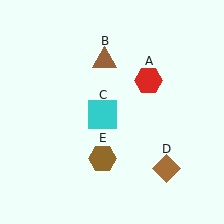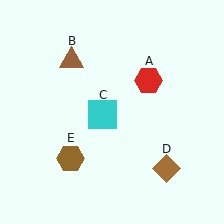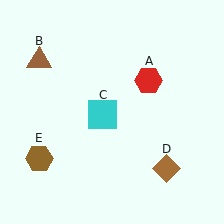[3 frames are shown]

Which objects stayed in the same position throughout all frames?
Red hexagon (object A) and cyan square (object C) and brown diamond (object D) remained stationary.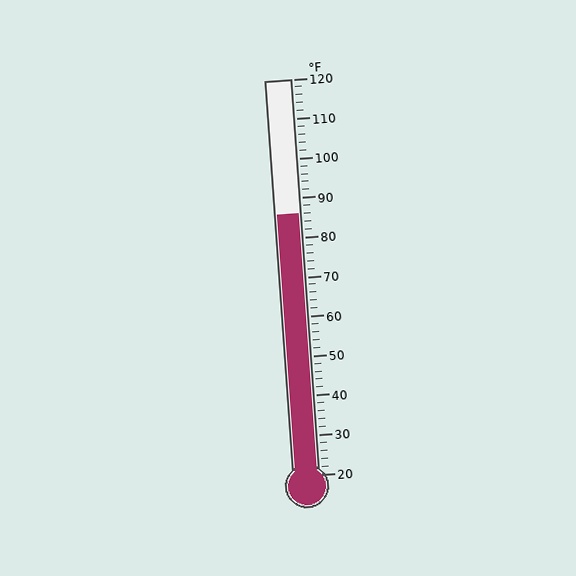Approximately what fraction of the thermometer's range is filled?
The thermometer is filled to approximately 65% of its range.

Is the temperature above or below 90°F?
The temperature is below 90°F.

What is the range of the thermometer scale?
The thermometer scale ranges from 20°F to 120°F.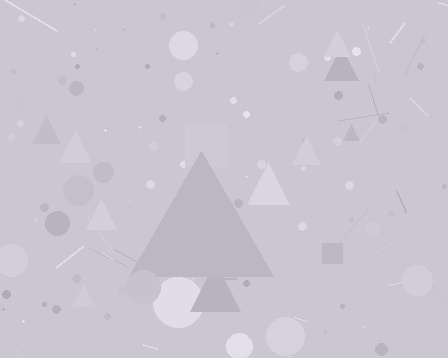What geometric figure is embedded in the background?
A triangle is embedded in the background.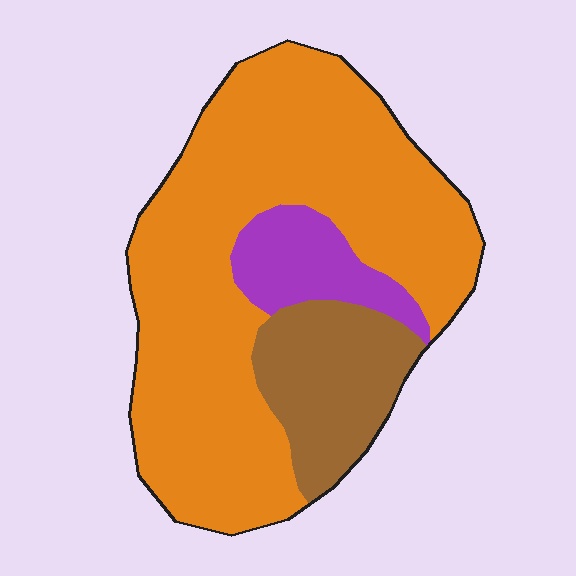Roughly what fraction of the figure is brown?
Brown covers 18% of the figure.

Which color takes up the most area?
Orange, at roughly 70%.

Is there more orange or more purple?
Orange.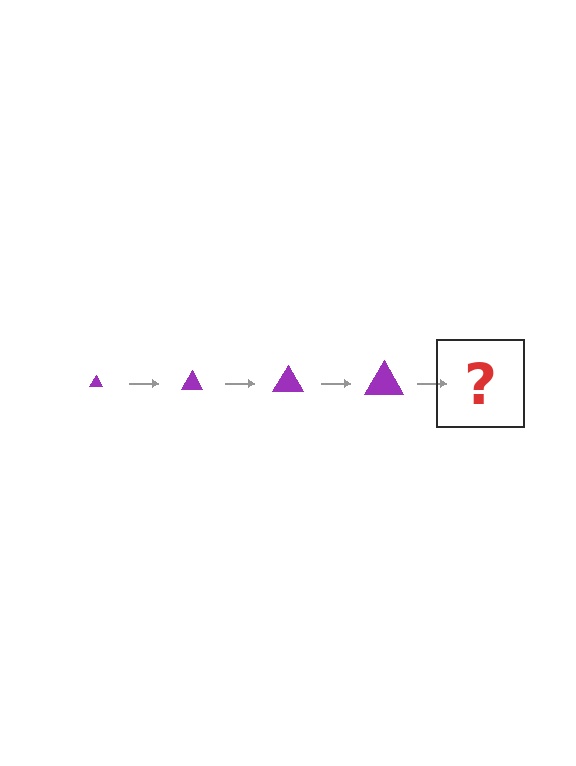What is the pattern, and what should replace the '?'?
The pattern is that the triangle gets progressively larger each step. The '?' should be a purple triangle, larger than the previous one.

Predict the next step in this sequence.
The next step is a purple triangle, larger than the previous one.